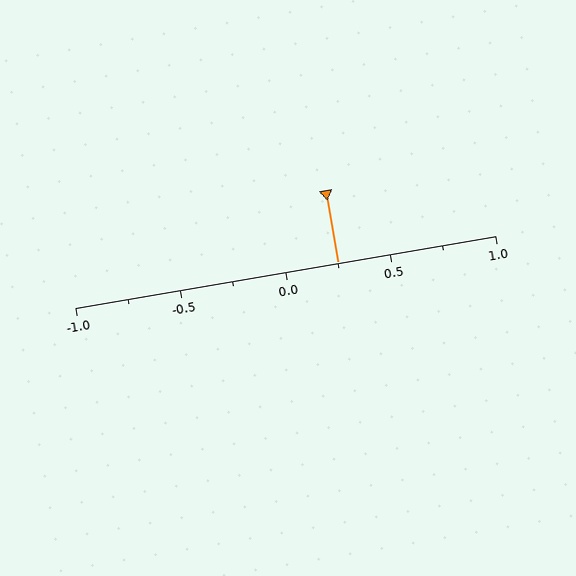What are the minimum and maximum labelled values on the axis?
The axis runs from -1.0 to 1.0.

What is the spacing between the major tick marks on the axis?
The major ticks are spaced 0.5 apart.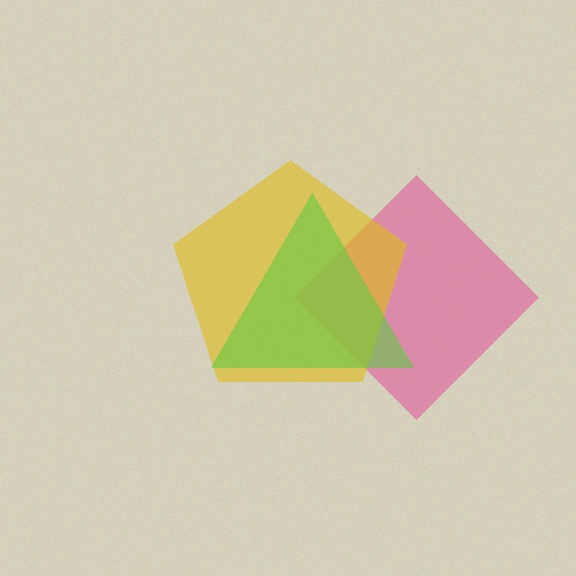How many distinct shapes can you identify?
There are 3 distinct shapes: a pink diamond, a yellow pentagon, a lime triangle.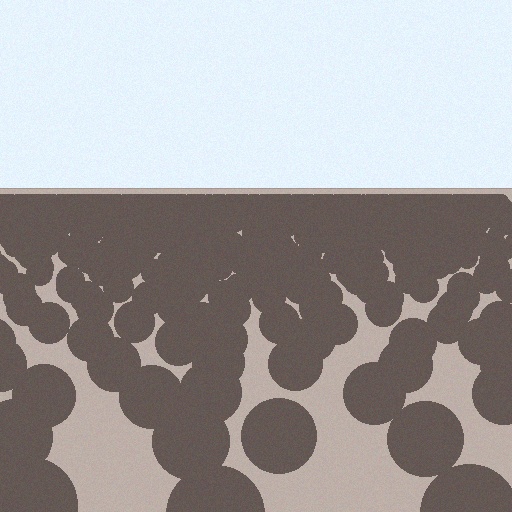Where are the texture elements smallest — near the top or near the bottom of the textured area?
Near the top.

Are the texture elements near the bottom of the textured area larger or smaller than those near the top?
Larger. Near the bottom, elements are closer to the viewer and appear at a bigger on-screen size.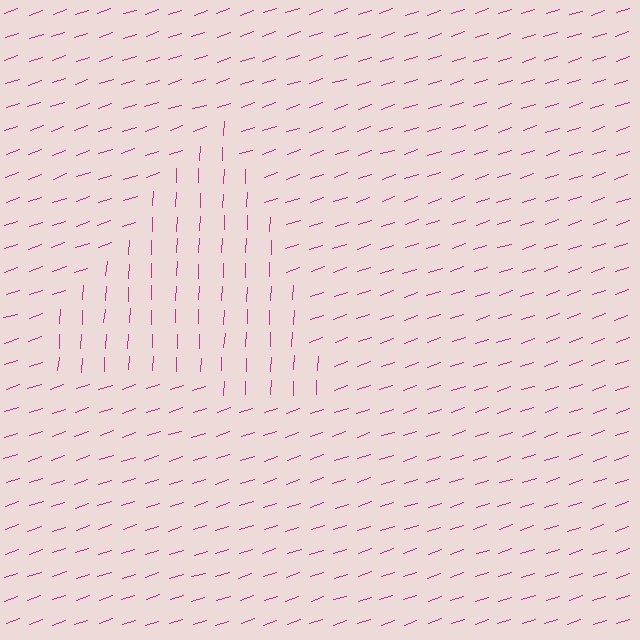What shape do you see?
I see a triangle.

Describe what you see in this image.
The image is filled with small magenta line segments. A triangle region in the image has lines oriented differently from the surrounding lines, creating a visible texture boundary.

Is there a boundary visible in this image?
Yes, there is a texture boundary formed by a change in line orientation.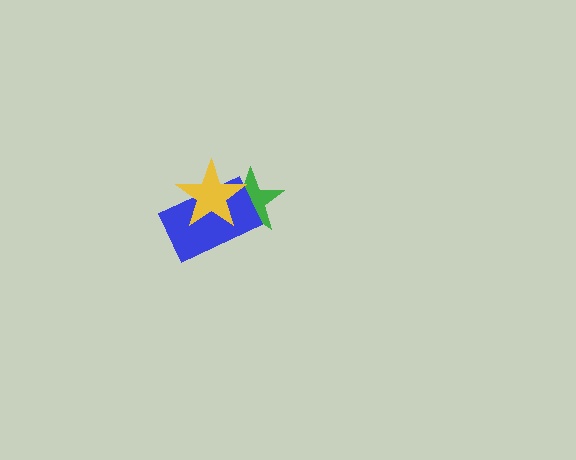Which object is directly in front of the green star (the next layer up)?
The blue rectangle is directly in front of the green star.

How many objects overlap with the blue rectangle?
2 objects overlap with the blue rectangle.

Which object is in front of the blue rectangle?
The yellow star is in front of the blue rectangle.